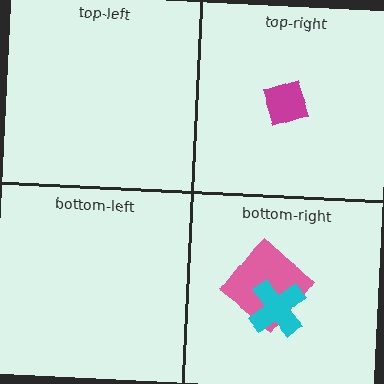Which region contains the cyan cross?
The bottom-right region.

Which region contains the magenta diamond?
The top-right region.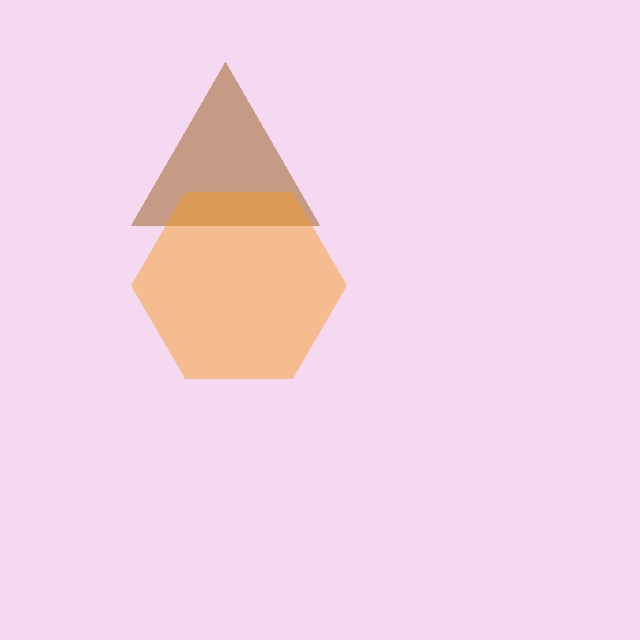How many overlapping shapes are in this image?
There are 2 overlapping shapes in the image.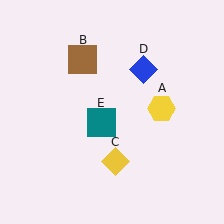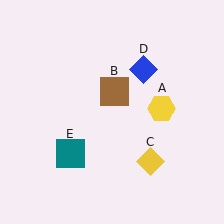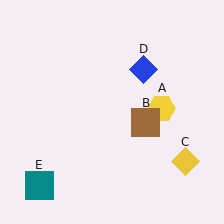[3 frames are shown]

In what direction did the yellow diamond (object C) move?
The yellow diamond (object C) moved right.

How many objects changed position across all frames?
3 objects changed position: brown square (object B), yellow diamond (object C), teal square (object E).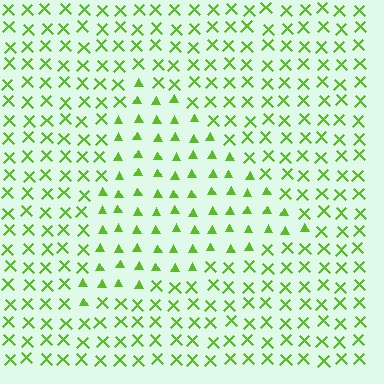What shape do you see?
I see a triangle.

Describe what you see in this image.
The image is filled with small lime elements arranged in a uniform grid. A triangle-shaped region contains triangles, while the surrounding area contains X marks. The boundary is defined purely by the change in element shape.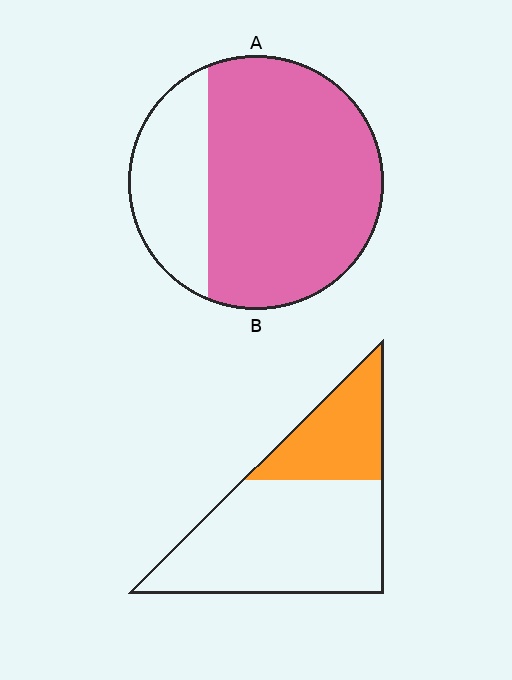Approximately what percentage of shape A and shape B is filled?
A is approximately 75% and B is approximately 30%.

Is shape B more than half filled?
No.